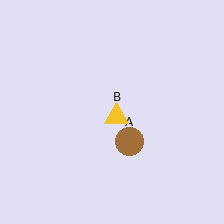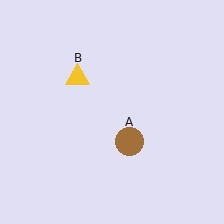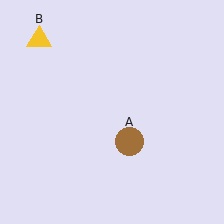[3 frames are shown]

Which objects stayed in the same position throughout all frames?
Brown circle (object A) remained stationary.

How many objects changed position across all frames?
1 object changed position: yellow triangle (object B).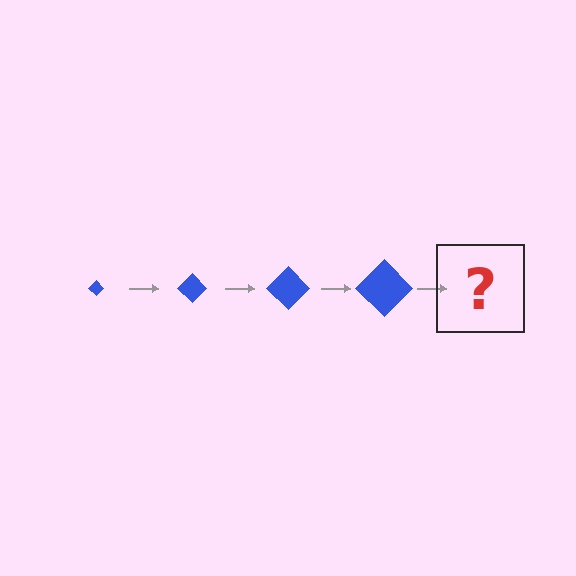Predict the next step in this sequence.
The next step is a blue diamond, larger than the previous one.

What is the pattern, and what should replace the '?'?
The pattern is that the diamond gets progressively larger each step. The '?' should be a blue diamond, larger than the previous one.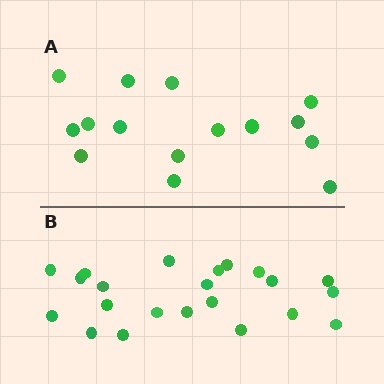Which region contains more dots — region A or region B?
Region B (the bottom region) has more dots.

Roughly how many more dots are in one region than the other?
Region B has roughly 8 or so more dots than region A.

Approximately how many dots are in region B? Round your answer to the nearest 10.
About 20 dots. (The exact count is 22, which rounds to 20.)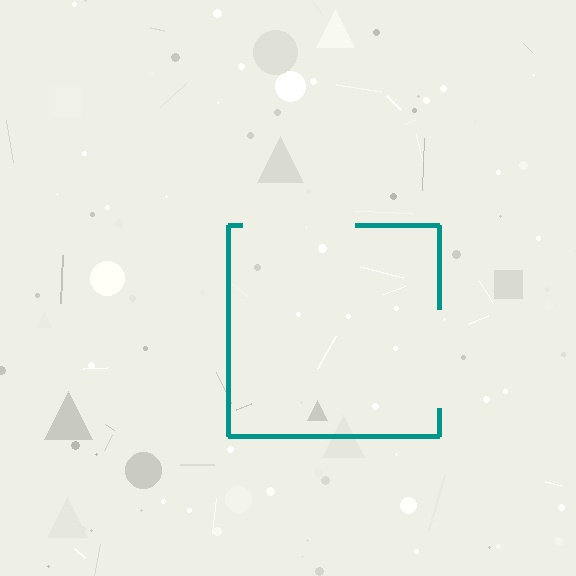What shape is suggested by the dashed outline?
The dashed outline suggests a square.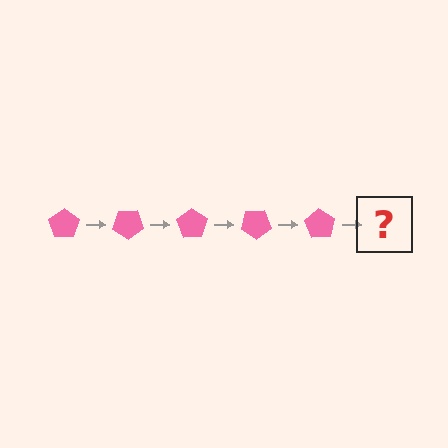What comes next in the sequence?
The next element should be a pink pentagon rotated 175 degrees.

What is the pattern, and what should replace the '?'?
The pattern is that the pentagon rotates 35 degrees each step. The '?' should be a pink pentagon rotated 175 degrees.